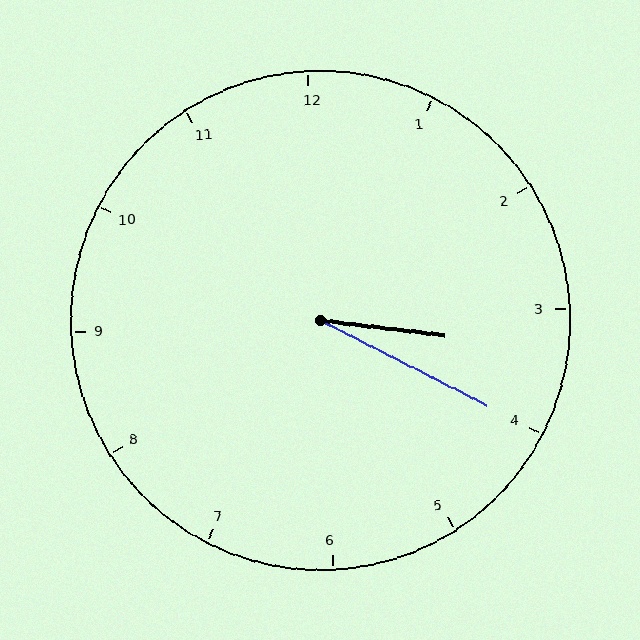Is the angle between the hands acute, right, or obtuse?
It is acute.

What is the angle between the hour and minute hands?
Approximately 20 degrees.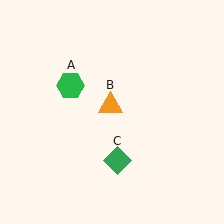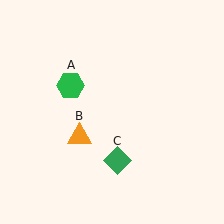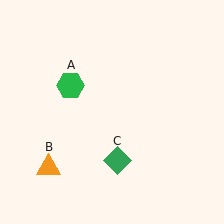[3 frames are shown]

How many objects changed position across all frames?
1 object changed position: orange triangle (object B).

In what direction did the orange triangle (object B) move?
The orange triangle (object B) moved down and to the left.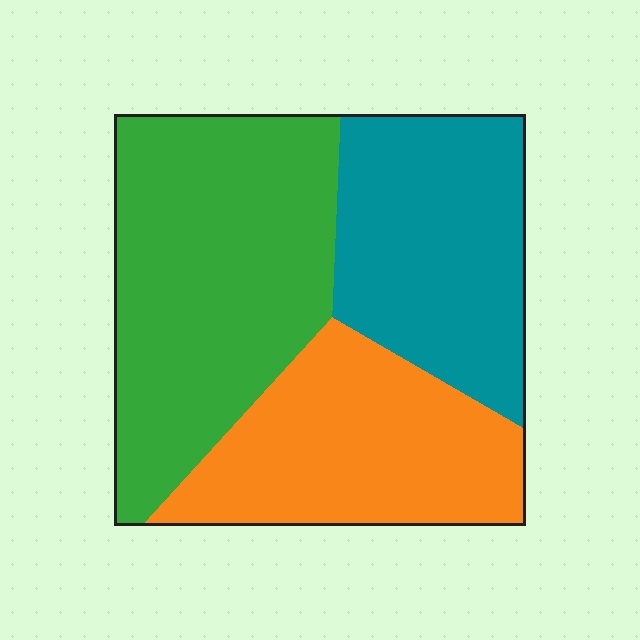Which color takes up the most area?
Green, at roughly 40%.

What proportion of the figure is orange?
Orange takes up between a quarter and a half of the figure.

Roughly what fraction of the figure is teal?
Teal covers around 30% of the figure.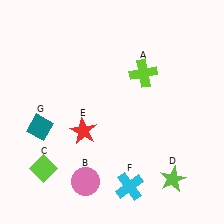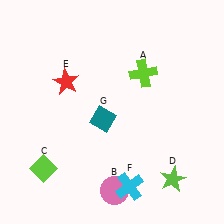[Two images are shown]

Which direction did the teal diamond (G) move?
The teal diamond (G) moved right.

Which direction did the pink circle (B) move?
The pink circle (B) moved right.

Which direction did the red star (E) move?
The red star (E) moved up.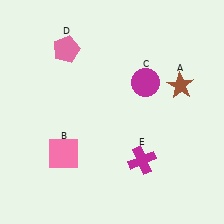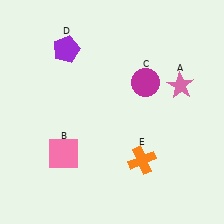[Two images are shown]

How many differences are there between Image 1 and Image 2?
There are 3 differences between the two images.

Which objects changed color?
A changed from brown to pink. D changed from pink to purple. E changed from magenta to orange.